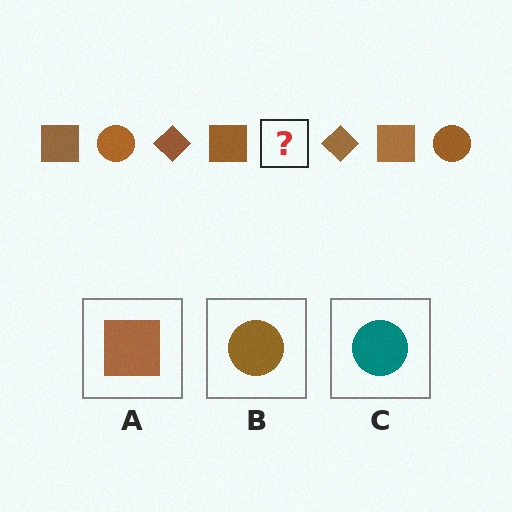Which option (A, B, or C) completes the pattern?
B.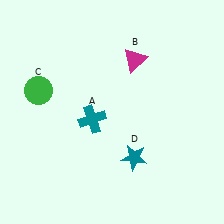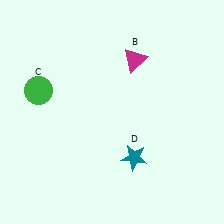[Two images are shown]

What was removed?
The teal cross (A) was removed in Image 2.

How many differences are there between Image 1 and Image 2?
There is 1 difference between the two images.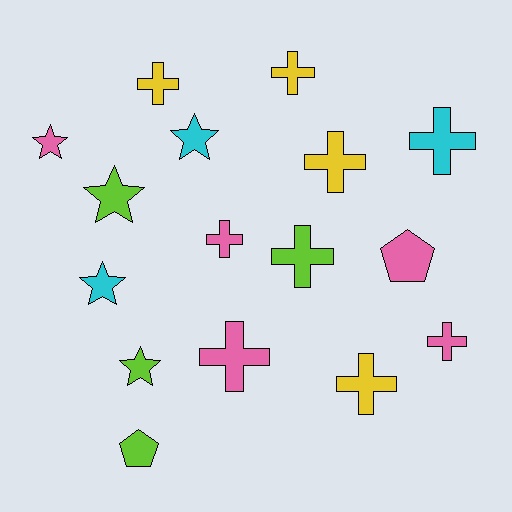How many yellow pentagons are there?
There are no yellow pentagons.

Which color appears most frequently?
Pink, with 5 objects.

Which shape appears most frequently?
Cross, with 9 objects.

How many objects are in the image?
There are 16 objects.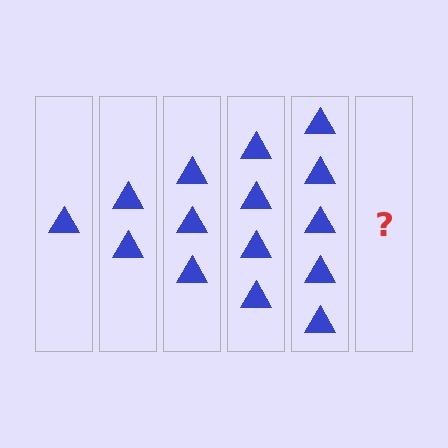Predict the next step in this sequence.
The next step is 6 triangles.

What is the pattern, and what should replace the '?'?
The pattern is that each step adds one more triangle. The '?' should be 6 triangles.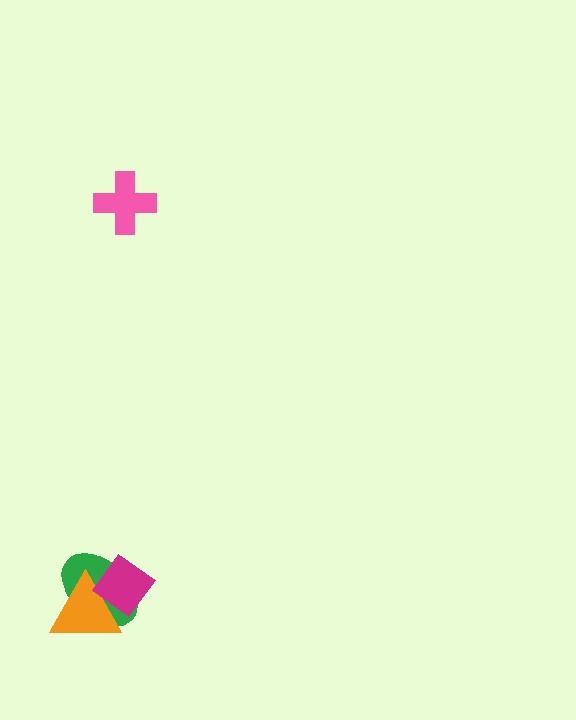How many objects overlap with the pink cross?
0 objects overlap with the pink cross.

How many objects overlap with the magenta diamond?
2 objects overlap with the magenta diamond.